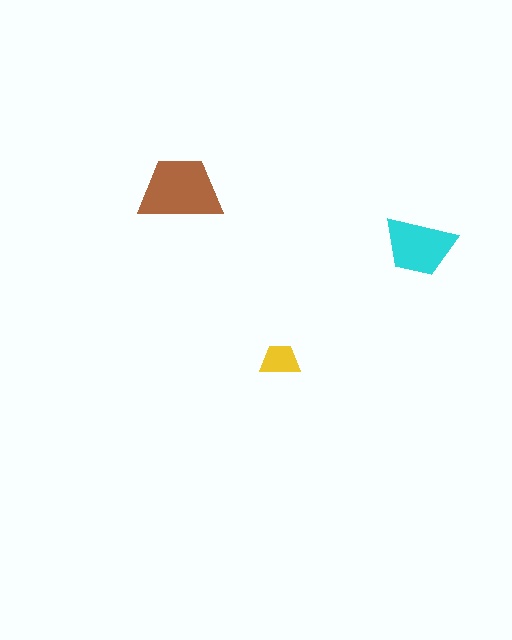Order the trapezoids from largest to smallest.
the brown one, the cyan one, the yellow one.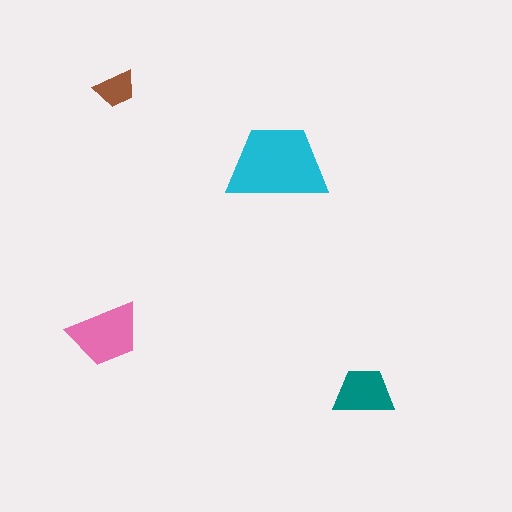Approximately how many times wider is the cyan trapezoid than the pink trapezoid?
About 1.5 times wider.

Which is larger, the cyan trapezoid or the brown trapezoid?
The cyan one.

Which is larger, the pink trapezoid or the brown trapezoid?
The pink one.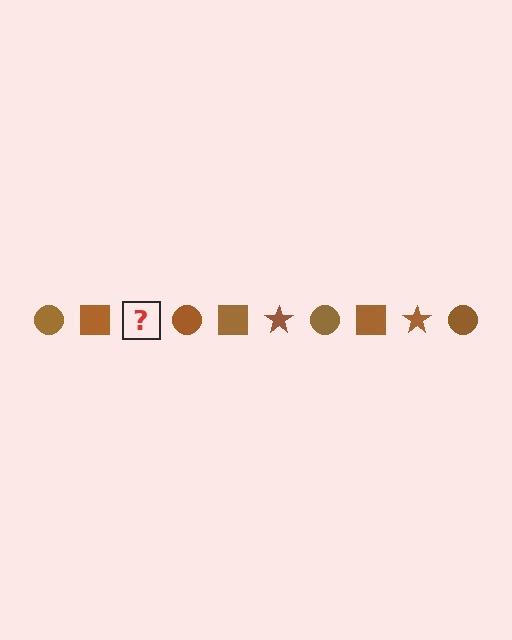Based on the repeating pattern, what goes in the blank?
The blank should be a brown star.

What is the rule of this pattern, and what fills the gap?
The rule is that the pattern cycles through circle, square, star shapes in brown. The gap should be filled with a brown star.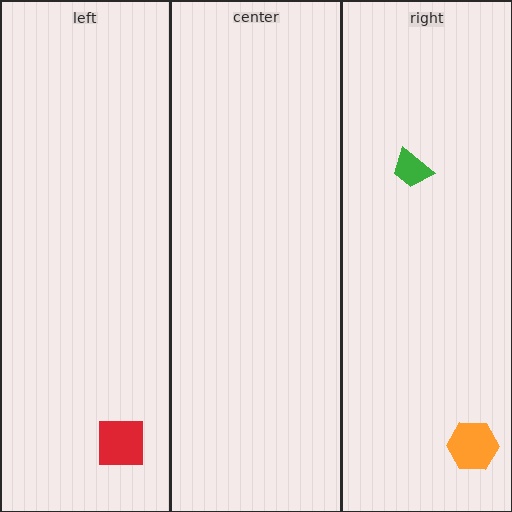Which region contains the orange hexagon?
The right region.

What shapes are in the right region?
The green trapezoid, the orange hexagon.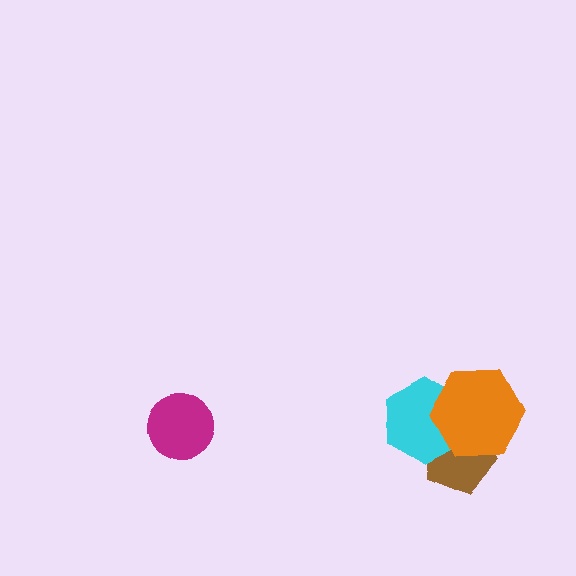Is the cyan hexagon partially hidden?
Yes, it is partially covered by another shape.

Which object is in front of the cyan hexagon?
The orange hexagon is in front of the cyan hexagon.